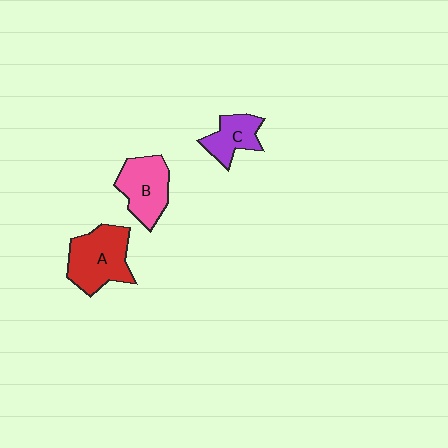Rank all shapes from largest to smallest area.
From largest to smallest: A (red), B (pink), C (purple).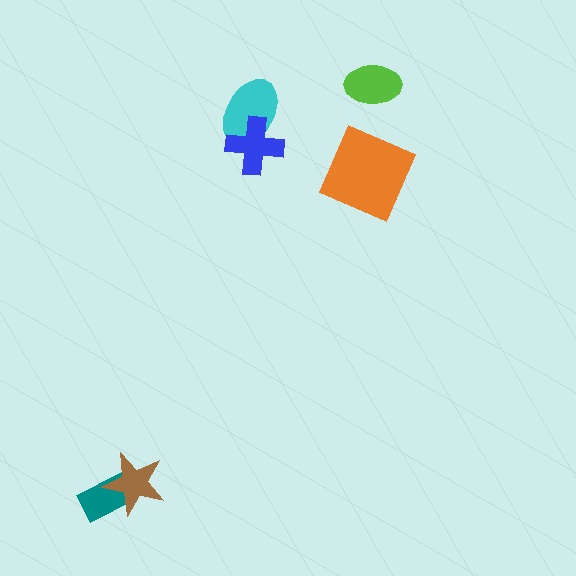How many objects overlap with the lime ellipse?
0 objects overlap with the lime ellipse.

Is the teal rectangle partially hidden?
Yes, it is partially covered by another shape.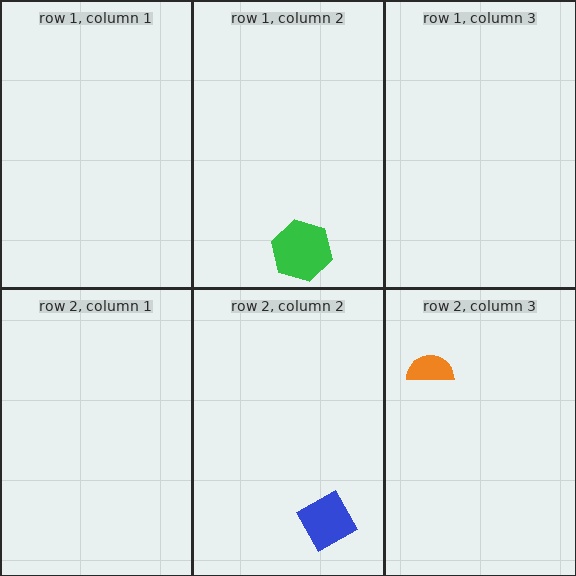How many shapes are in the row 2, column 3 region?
1.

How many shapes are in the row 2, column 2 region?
1.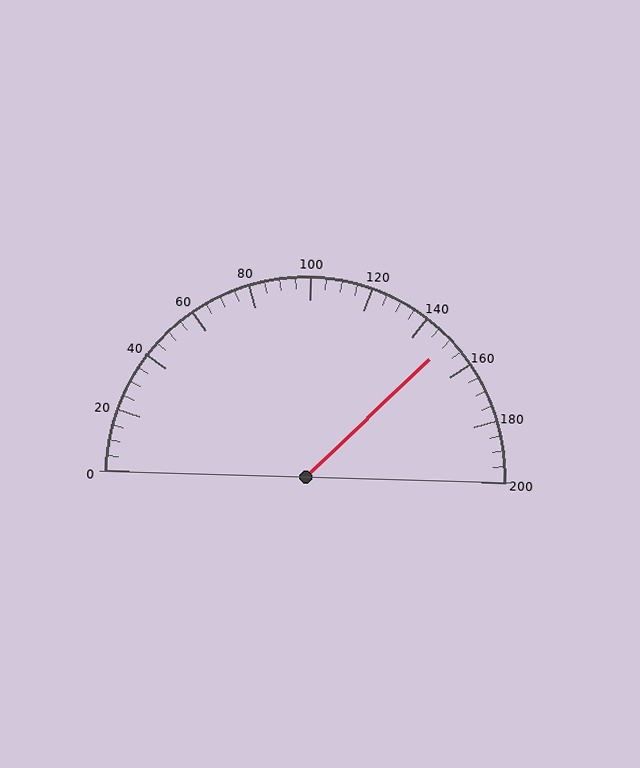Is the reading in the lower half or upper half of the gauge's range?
The reading is in the upper half of the range (0 to 200).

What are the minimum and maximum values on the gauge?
The gauge ranges from 0 to 200.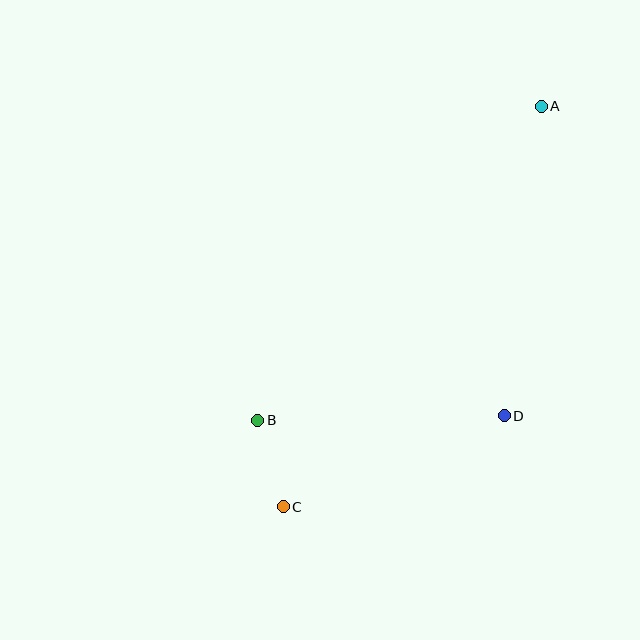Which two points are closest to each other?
Points B and C are closest to each other.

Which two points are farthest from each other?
Points A and C are farthest from each other.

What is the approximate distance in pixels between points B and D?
The distance between B and D is approximately 246 pixels.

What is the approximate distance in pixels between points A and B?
The distance between A and B is approximately 423 pixels.